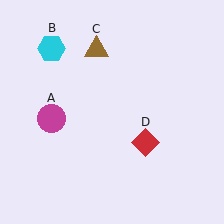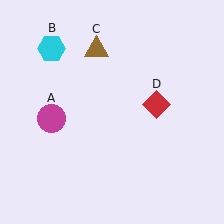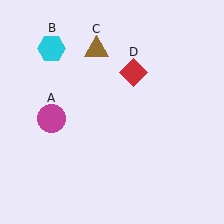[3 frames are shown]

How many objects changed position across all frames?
1 object changed position: red diamond (object D).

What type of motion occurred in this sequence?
The red diamond (object D) rotated counterclockwise around the center of the scene.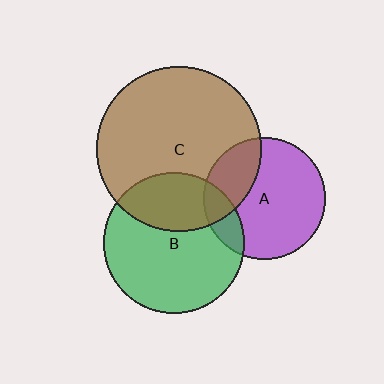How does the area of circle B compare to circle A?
Approximately 1.3 times.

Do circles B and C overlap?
Yes.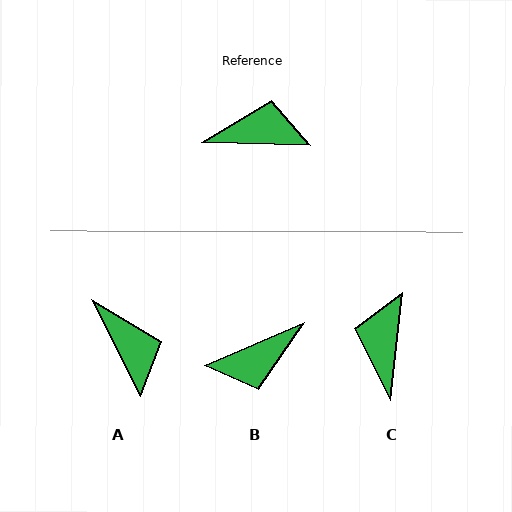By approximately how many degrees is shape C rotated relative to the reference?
Approximately 86 degrees counter-clockwise.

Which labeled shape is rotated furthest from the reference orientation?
B, about 155 degrees away.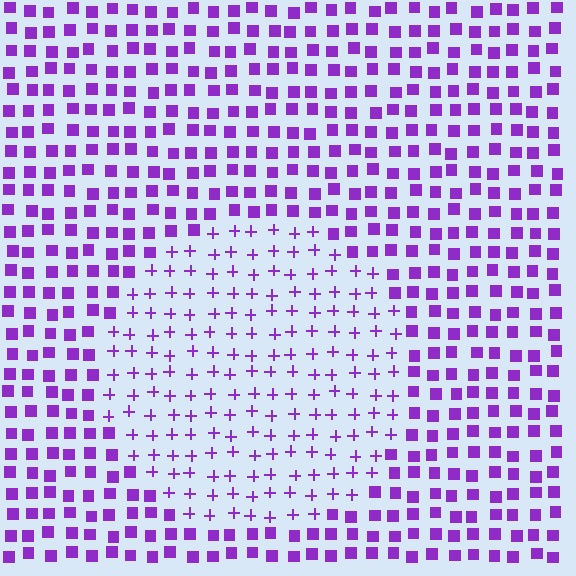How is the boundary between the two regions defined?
The boundary is defined by a change in element shape: plus signs inside vs. squares outside. All elements share the same color and spacing.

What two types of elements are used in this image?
The image uses plus signs inside the circle region and squares outside it.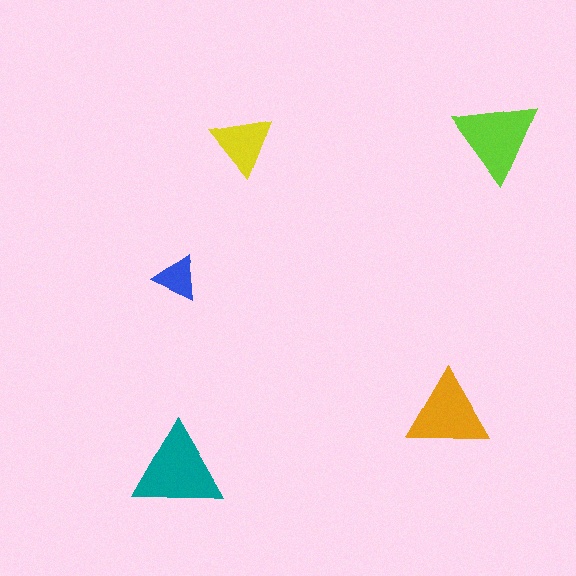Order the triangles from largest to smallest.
the teal one, the lime one, the orange one, the yellow one, the blue one.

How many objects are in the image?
There are 5 objects in the image.